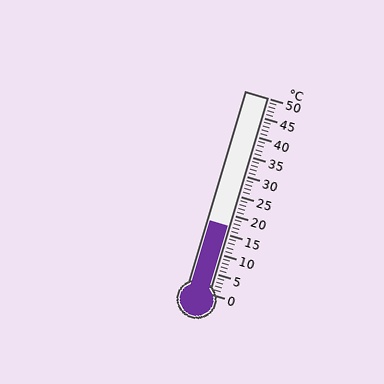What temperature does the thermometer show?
The thermometer shows approximately 17°C.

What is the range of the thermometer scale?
The thermometer scale ranges from 0°C to 50°C.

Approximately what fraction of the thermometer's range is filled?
The thermometer is filled to approximately 35% of its range.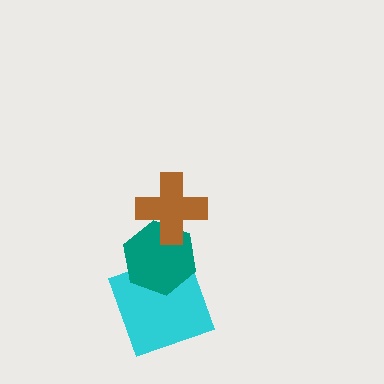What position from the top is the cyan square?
The cyan square is 3rd from the top.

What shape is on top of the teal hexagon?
The brown cross is on top of the teal hexagon.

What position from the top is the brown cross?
The brown cross is 1st from the top.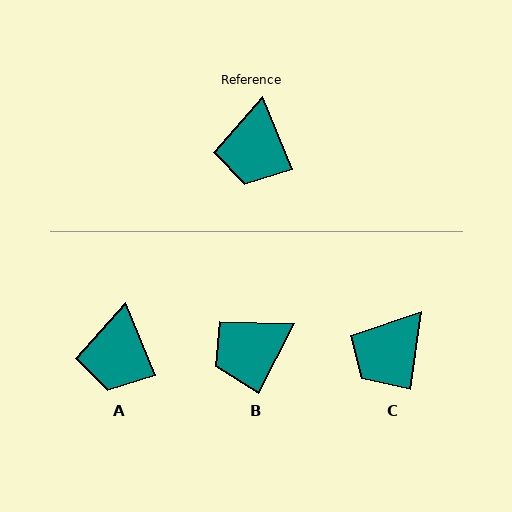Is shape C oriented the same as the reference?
No, it is off by about 30 degrees.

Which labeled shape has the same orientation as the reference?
A.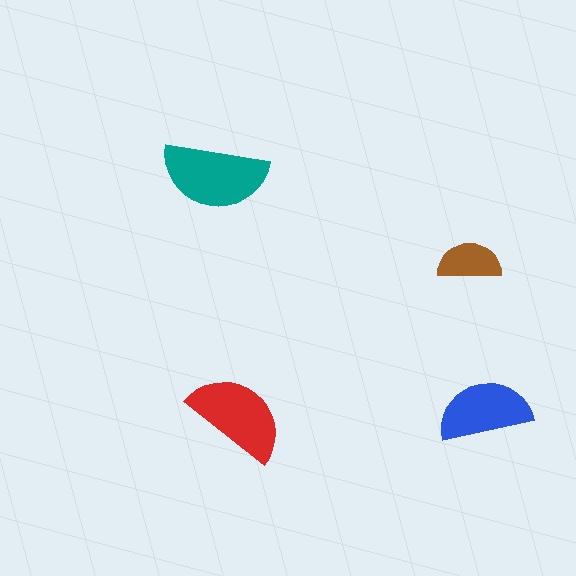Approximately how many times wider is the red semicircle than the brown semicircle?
About 1.5 times wider.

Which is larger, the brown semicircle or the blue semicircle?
The blue one.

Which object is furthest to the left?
The teal semicircle is leftmost.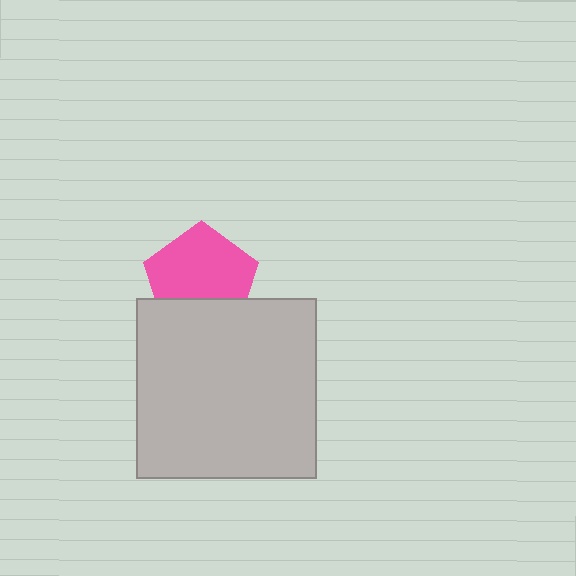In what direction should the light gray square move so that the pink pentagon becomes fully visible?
The light gray square should move down. That is the shortest direction to clear the overlap and leave the pink pentagon fully visible.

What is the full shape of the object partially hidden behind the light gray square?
The partially hidden object is a pink pentagon.